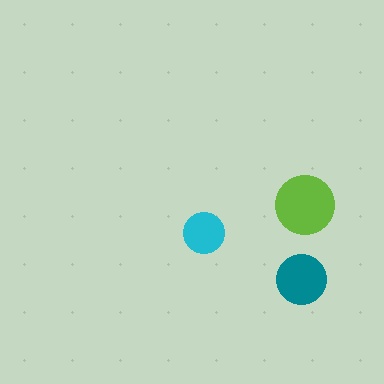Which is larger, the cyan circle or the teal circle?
The teal one.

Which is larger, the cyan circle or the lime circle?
The lime one.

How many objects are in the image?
There are 3 objects in the image.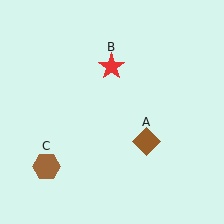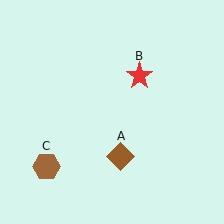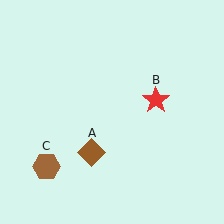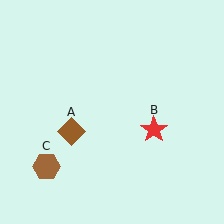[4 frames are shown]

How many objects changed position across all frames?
2 objects changed position: brown diamond (object A), red star (object B).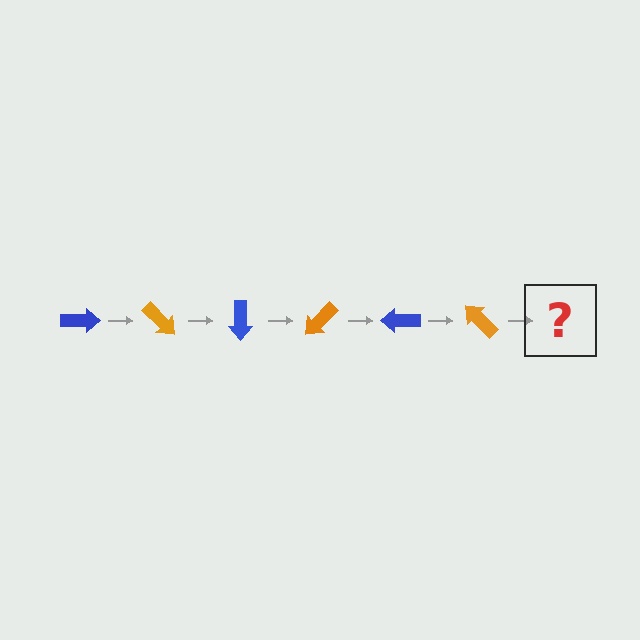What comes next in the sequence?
The next element should be a blue arrow, rotated 270 degrees from the start.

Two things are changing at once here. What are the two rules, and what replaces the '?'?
The two rules are that it rotates 45 degrees each step and the color cycles through blue and orange. The '?' should be a blue arrow, rotated 270 degrees from the start.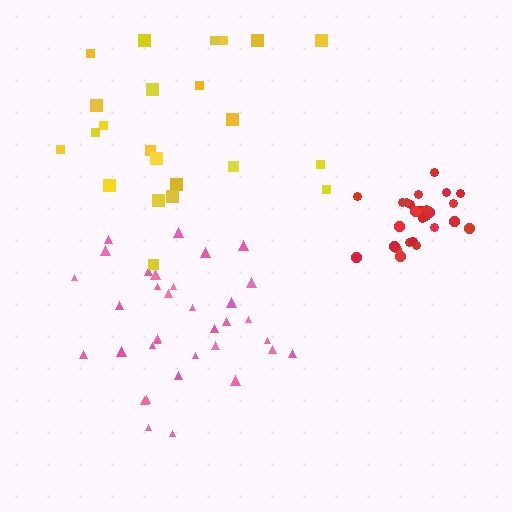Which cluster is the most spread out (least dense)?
Yellow.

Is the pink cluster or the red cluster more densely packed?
Red.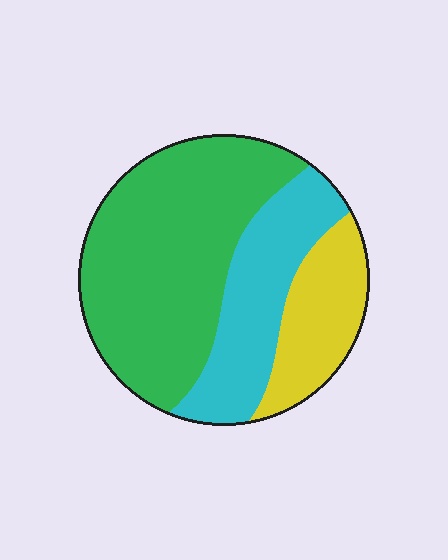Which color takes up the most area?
Green, at roughly 55%.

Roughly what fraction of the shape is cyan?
Cyan covers about 25% of the shape.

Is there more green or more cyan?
Green.